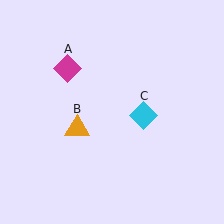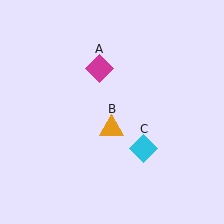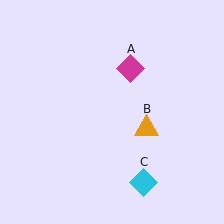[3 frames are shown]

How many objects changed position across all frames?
3 objects changed position: magenta diamond (object A), orange triangle (object B), cyan diamond (object C).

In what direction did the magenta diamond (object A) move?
The magenta diamond (object A) moved right.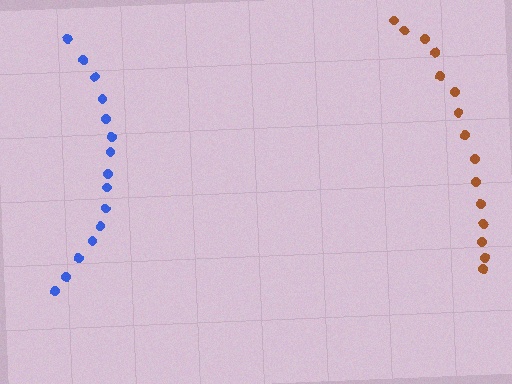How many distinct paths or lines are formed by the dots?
There are 2 distinct paths.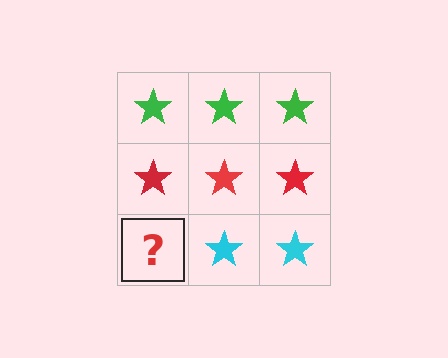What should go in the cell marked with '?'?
The missing cell should contain a cyan star.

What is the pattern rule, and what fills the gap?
The rule is that each row has a consistent color. The gap should be filled with a cyan star.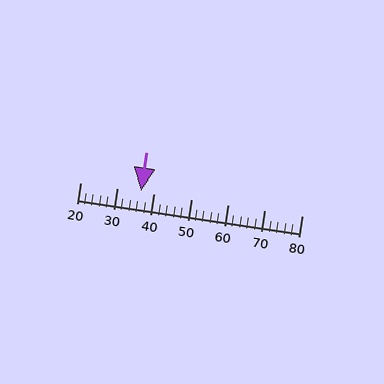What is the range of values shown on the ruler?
The ruler shows values from 20 to 80.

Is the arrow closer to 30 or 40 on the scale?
The arrow is closer to 40.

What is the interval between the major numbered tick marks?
The major tick marks are spaced 10 units apart.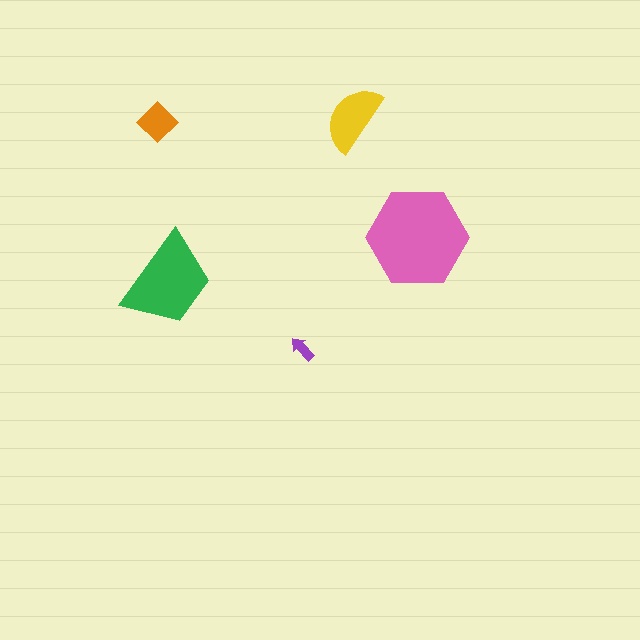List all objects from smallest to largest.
The purple arrow, the orange diamond, the yellow semicircle, the green trapezoid, the pink hexagon.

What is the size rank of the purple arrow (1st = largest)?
5th.